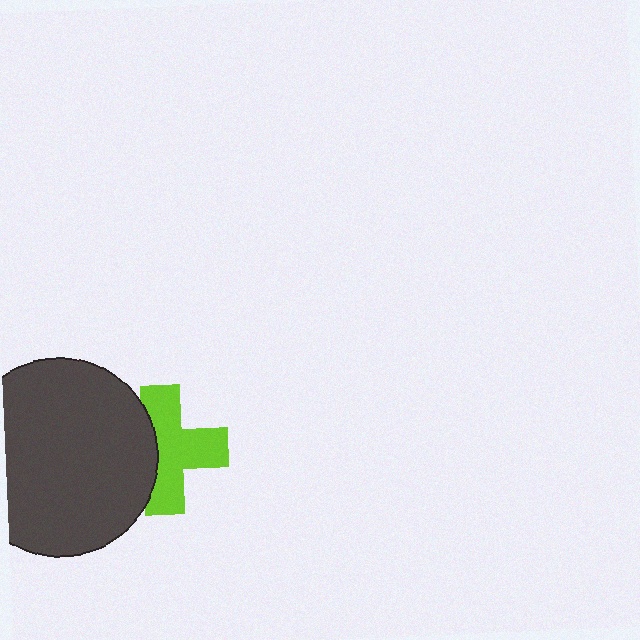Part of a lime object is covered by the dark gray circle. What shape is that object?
It is a cross.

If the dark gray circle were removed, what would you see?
You would see the complete lime cross.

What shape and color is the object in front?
The object in front is a dark gray circle.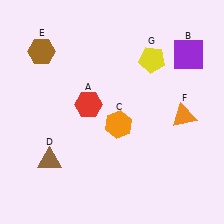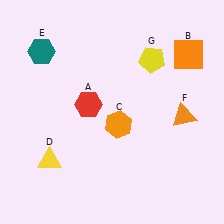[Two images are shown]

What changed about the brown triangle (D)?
In Image 1, D is brown. In Image 2, it changed to yellow.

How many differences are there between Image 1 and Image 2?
There are 3 differences between the two images.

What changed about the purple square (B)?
In Image 1, B is purple. In Image 2, it changed to orange.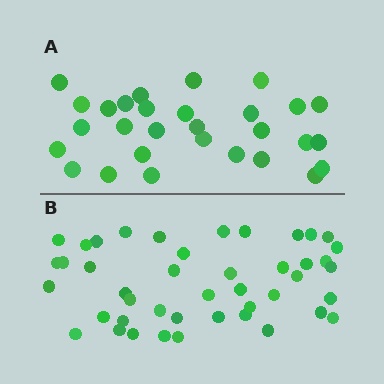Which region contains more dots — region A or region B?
Region B (the bottom region) has more dots.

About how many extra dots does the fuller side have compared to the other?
Region B has approximately 15 more dots than region A.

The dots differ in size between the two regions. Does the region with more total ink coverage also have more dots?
No. Region A has more total ink coverage because its dots are larger, but region B actually contains more individual dots. Total area can be misleading — the number of items is what matters here.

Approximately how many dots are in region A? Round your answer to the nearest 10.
About 30 dots. (The exact count is 29, which rounds to 30.)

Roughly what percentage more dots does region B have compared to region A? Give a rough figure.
About 50% more.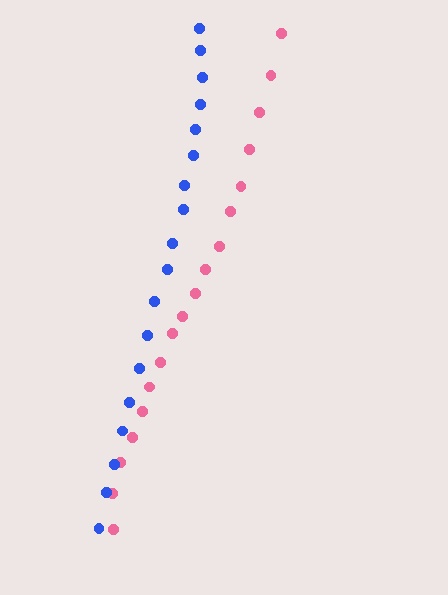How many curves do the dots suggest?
There are 2 distinct paths.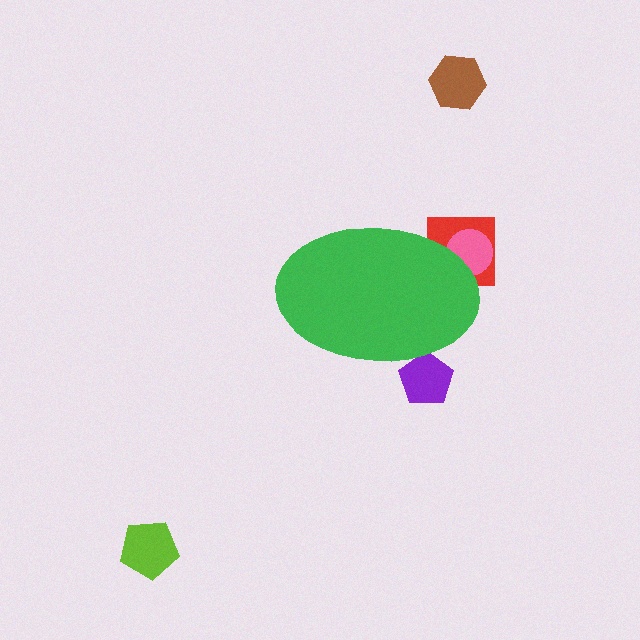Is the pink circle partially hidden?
Yes, the pink circle is partially hidden behind the green ellipse.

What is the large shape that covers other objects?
A green ellipse.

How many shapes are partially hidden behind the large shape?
3 shapes are partially hidden.